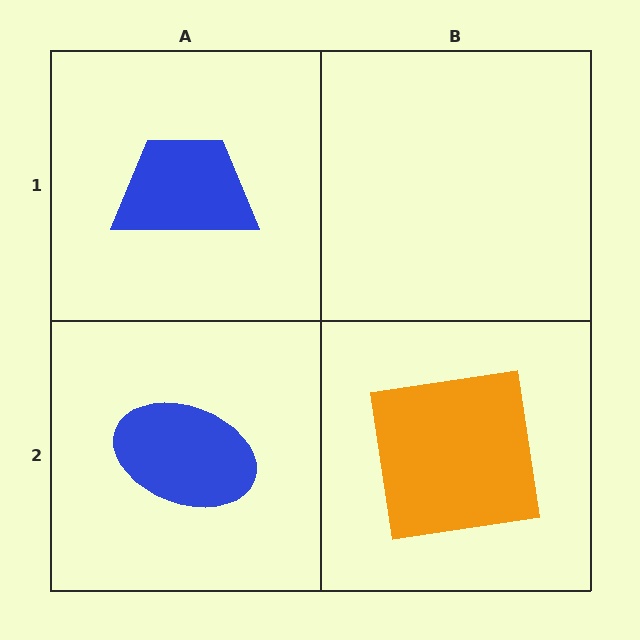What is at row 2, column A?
A blue ellipse.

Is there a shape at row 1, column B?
No, that cell is empty.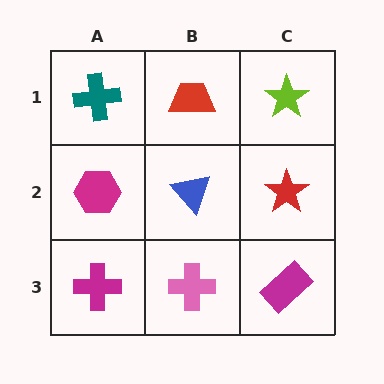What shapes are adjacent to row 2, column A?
A teal cross (row 1, column A), a magenta cross (row 3, column A), a blue triangle (row 2, column B).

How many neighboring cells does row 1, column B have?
3.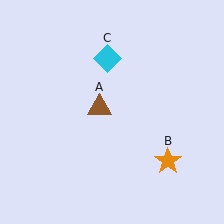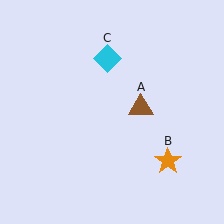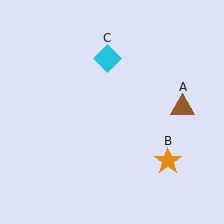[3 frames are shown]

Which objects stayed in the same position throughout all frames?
Orange star (object B) and cyan diamond (object C) remained stationary.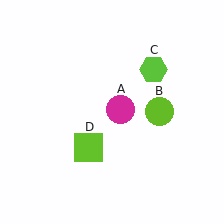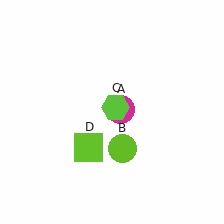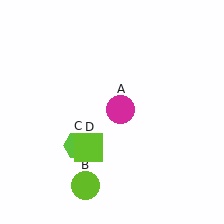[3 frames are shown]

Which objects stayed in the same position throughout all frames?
Magenta circle (object A) and lime square (object D) remained stationary.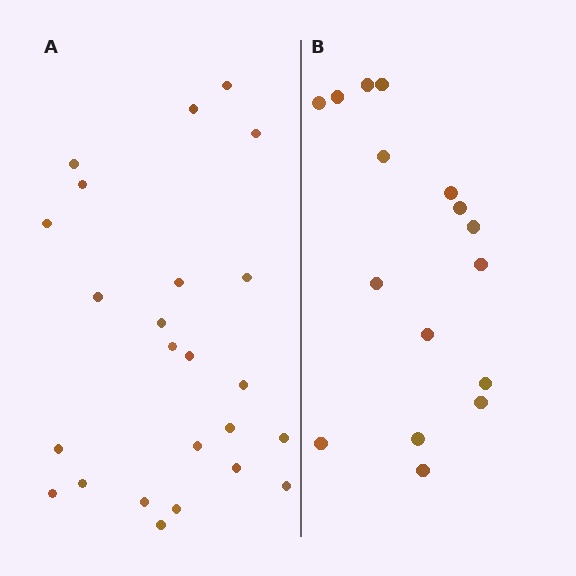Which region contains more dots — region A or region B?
Region A (the left region) has more dots.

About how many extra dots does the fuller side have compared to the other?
Region A has roughly 8 or so more dots than region B.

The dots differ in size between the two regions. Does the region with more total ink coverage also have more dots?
No. Region B has more total ink coverage because its dots are larger, but region A actually contains more individual dots. Total area can be misleading — the number of items is what matters here.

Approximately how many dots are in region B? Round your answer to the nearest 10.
About 20 dots. (The exact count is 16, which rounds to 20.)